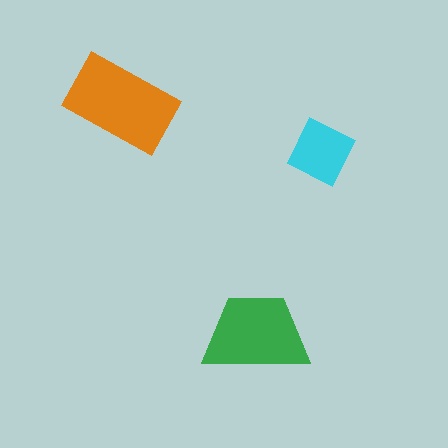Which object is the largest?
The orange rectangle.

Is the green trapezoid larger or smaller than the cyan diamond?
Larger.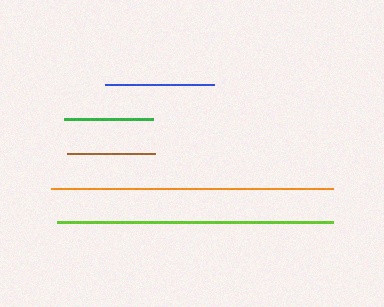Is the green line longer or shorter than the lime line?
The lime line is longer than the green line.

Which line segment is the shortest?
The brown line is the shortest at approximately 88 pixels.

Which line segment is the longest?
The orange line is the longest at approximately 282 pixels.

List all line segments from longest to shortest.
From longest to shortest: orange, lime, blue, green, brown.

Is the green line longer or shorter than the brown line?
The green line is longer than the brown line.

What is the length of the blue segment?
The blue segment is approximately 109 pixels long.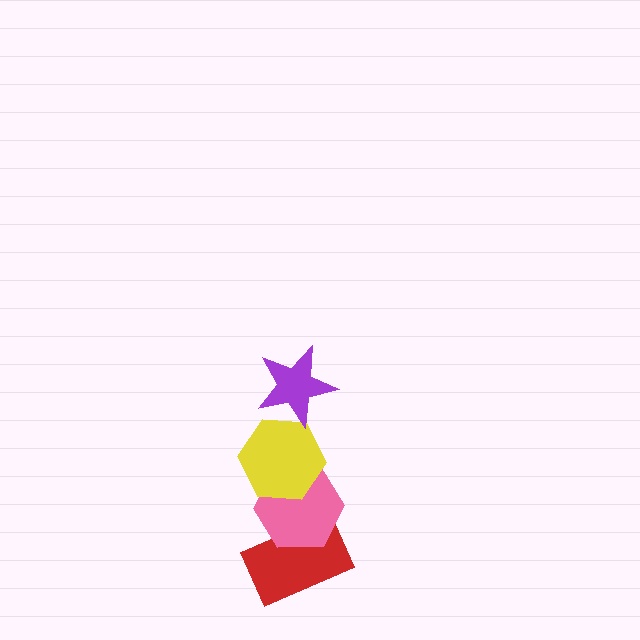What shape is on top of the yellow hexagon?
The purple star is on top of the yellow hexagon.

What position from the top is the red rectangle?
The red rectangle is 4th from the top.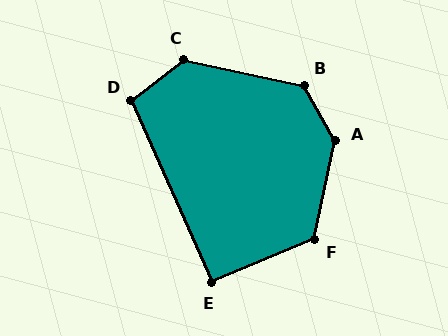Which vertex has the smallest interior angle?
E, at approximately 91 degrees.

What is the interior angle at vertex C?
Approximately 131 degrees (obtuse).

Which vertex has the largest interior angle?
A, at approximately 138 degrees.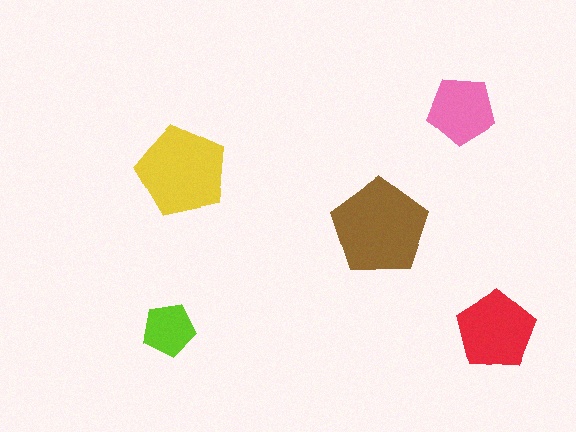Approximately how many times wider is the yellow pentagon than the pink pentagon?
About 1.5 times wider.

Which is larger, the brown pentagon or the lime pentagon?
The brown one.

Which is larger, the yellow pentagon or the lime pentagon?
The yellow one.